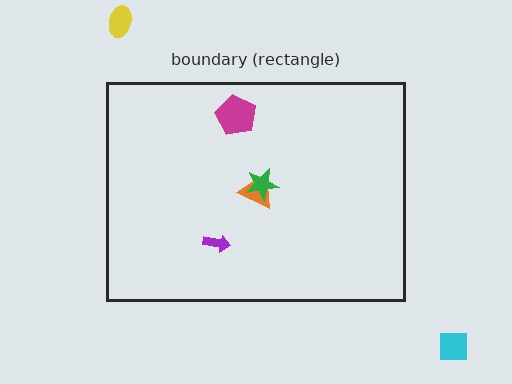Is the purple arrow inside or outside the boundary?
Inside.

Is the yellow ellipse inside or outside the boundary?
Outside.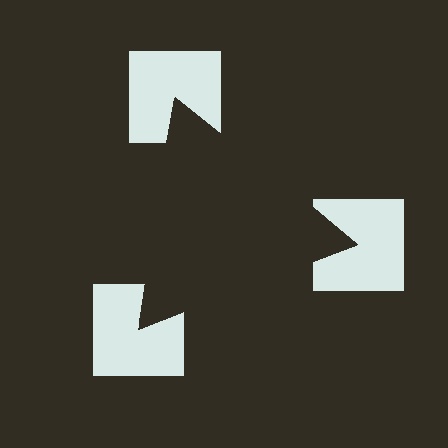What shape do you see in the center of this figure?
An illusory triangle — its edges are inferred from the aligned wedge cuts in the notched squares, not physically drawn.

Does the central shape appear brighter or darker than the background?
It typically appears slightly darker than the background, even though no actual brightness change is drawn.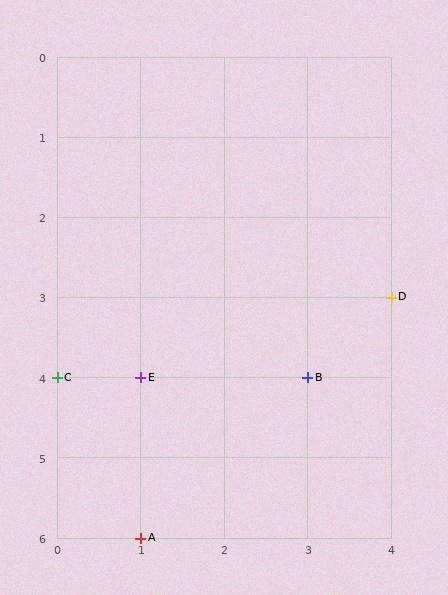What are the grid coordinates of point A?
Point A is at grid coordinates (1, 6).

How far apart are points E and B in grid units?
Points E and B are 2 columns apart.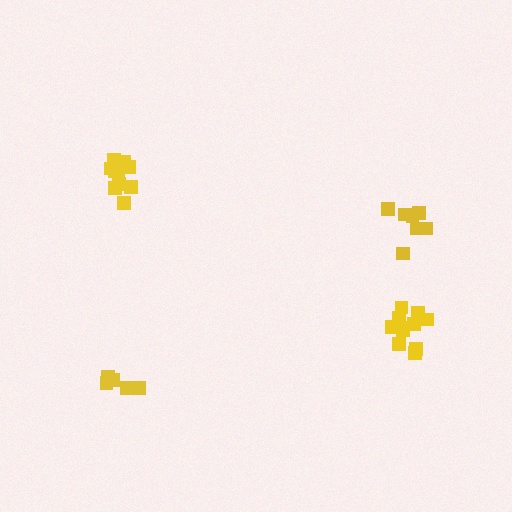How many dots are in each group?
Group 1: 5 dots, Group 2: 11 dots, Group 3: 7 dots, Group 4: 10 dots (33 total).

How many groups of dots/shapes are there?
There are 4 groups.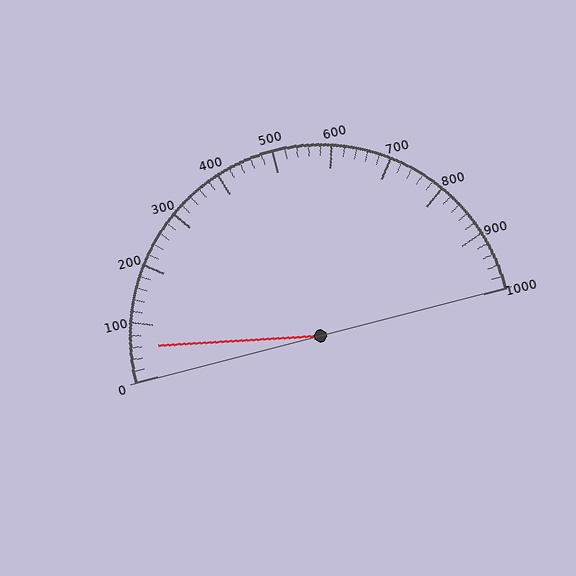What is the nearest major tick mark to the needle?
The nearest major tick mark is 100.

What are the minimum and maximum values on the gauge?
The gauge ranges from 0 to 1000.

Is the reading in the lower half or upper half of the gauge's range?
The reading is in the lower half of the range (0 to 1000).